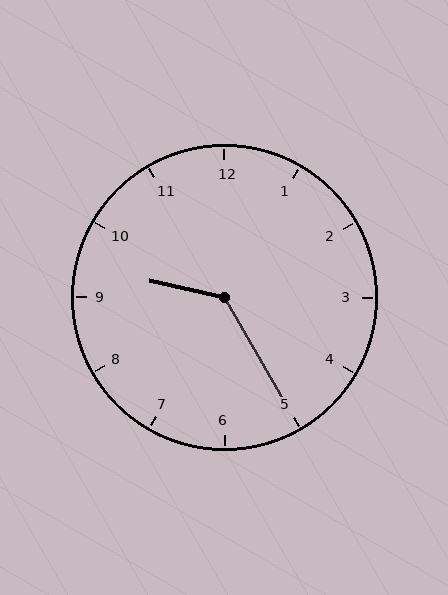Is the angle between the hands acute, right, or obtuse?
It is obtuse.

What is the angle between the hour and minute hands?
Approximately 132 degrees.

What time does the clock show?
9:25.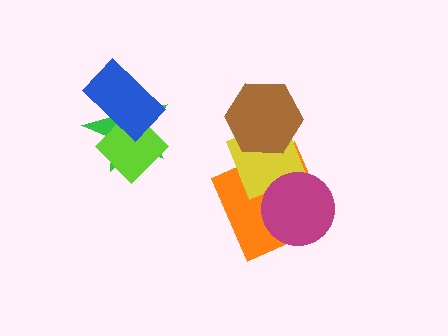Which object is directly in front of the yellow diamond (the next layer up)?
The brown hexagon is directly in front of the yellow diamond.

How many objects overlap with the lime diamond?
2 objects overlap with the lime diamond.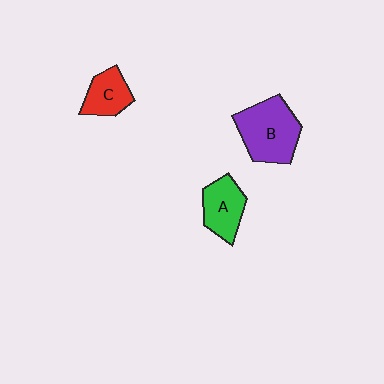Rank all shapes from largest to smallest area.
From largest to smallest: B (purple), A (green), C (red).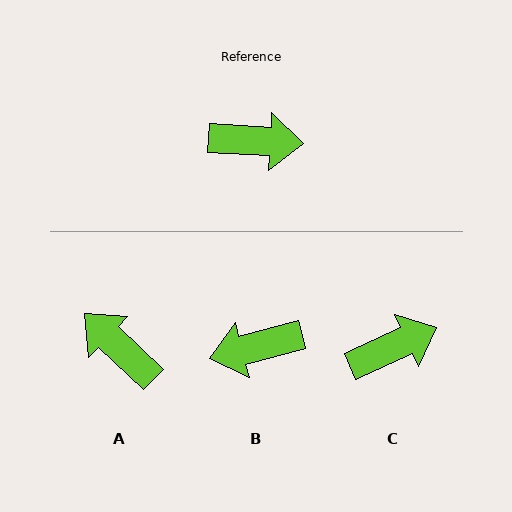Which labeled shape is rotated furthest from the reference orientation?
B, about 162 degrees away.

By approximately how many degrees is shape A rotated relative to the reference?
Approximately 140 degrees counter-clockwise.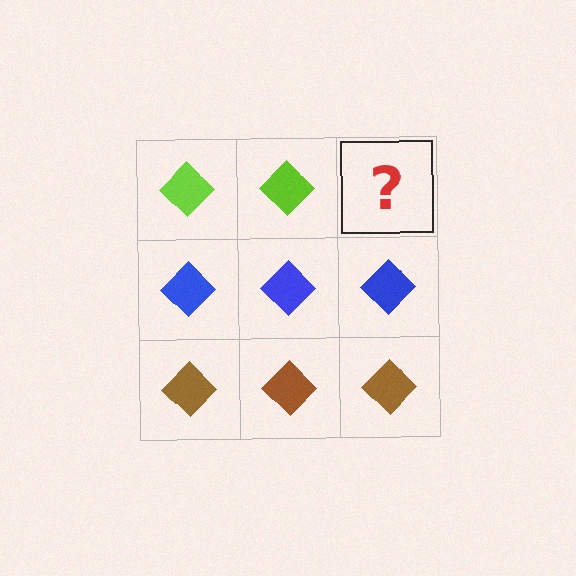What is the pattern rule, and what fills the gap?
The rule is that each row has a consistent color. The gap should be filled with a lime diamond.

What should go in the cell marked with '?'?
The missing cell should contain a lime diamond.